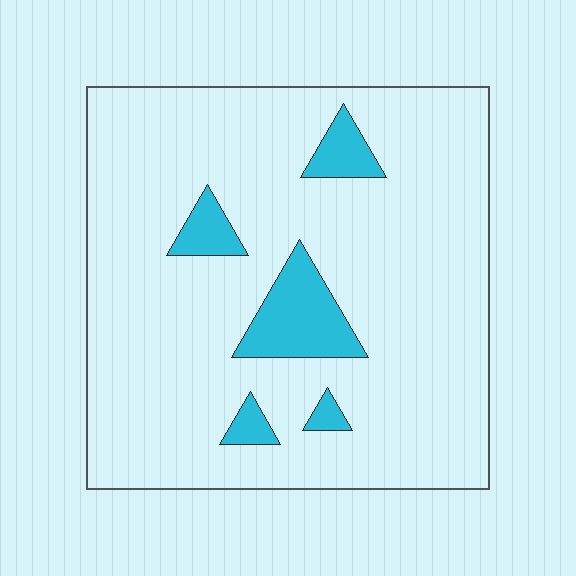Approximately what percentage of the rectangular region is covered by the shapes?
Approximately 10%.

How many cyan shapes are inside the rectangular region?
5.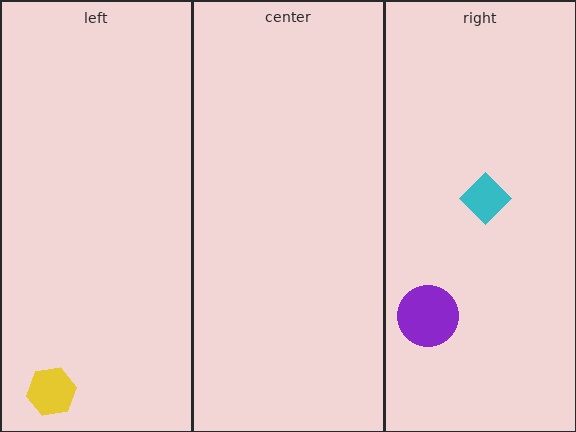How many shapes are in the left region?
1.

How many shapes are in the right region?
2.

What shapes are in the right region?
The cyan diamond, the purple circle.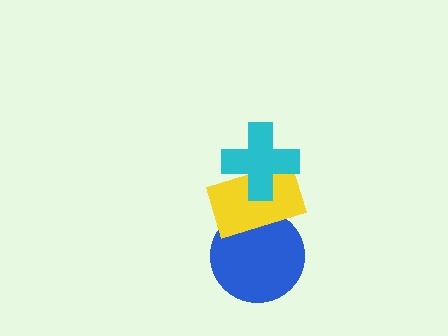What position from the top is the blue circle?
The blue circle is 3rd from the top.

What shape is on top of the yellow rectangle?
The cyan cross is on top of the yellow rectangle.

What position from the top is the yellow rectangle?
The yellow rectangle is 2nd from the top.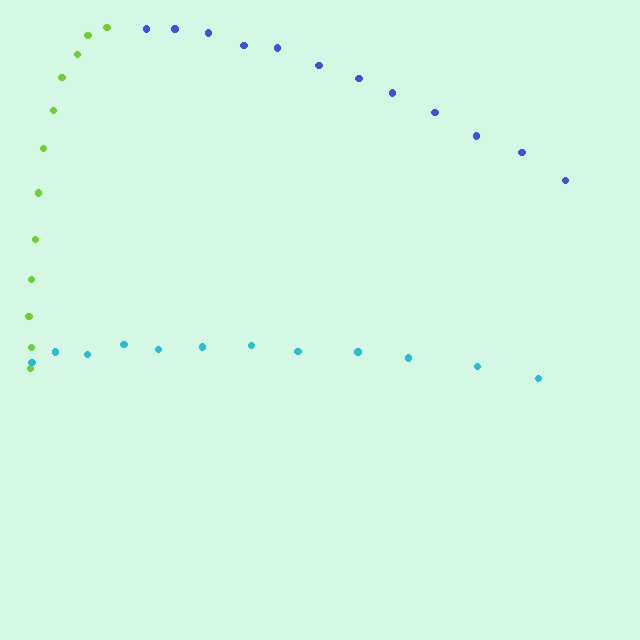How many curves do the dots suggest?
There are 3 distinct paths.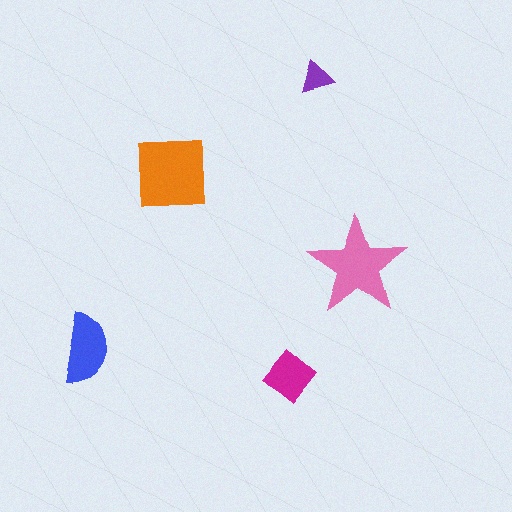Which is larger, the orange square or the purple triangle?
The orange square.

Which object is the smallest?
The purple triangle.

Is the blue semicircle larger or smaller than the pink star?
Smaller.